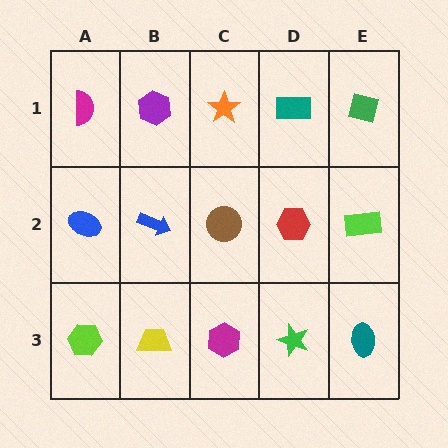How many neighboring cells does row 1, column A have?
2.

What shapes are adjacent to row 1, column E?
A lime rectangle (row 2, column E), a teal rectangle (row 1, column D).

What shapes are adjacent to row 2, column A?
A magenta semicircle (row 1, column A), a lime hexagon (row 3, column A), a blue arrow (row 2, column B).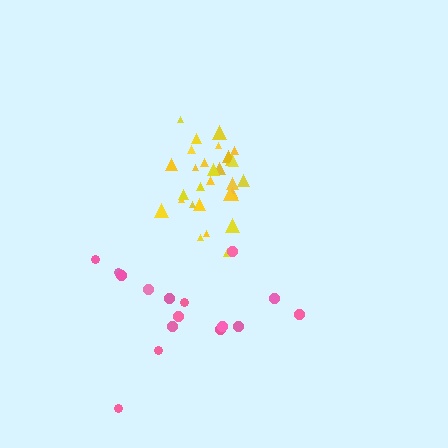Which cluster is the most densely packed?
Yellow.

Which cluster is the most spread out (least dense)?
Pink.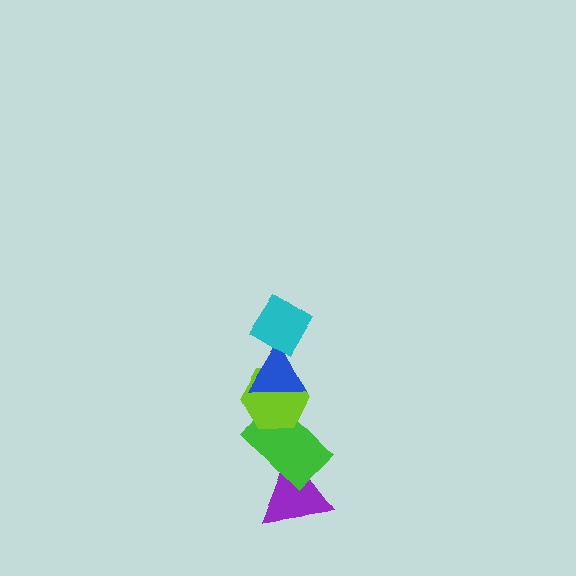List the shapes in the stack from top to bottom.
From top to bottom: the cyan diamond, the blue triangle, the lime hexagon, the green rectangle, the purple triangle.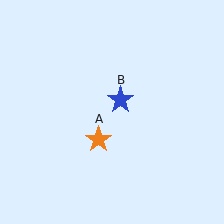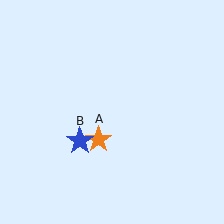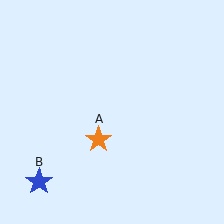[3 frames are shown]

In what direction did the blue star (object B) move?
The blue star (object B) moved down and to the left.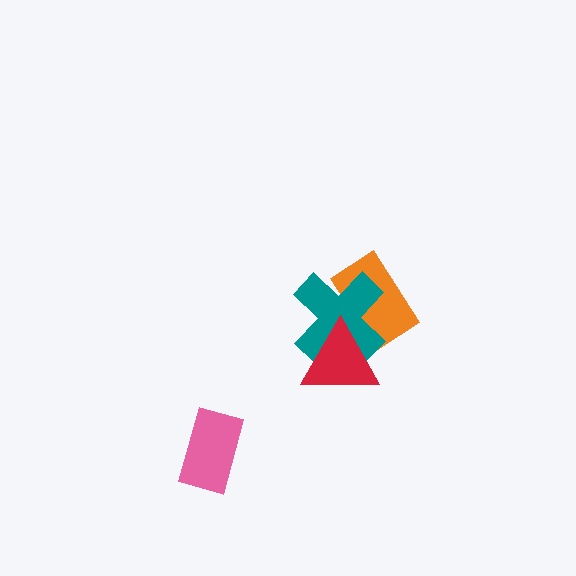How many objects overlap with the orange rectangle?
2 objects overlap with the orange rectangle.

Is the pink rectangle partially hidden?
No, no other shape covers it.